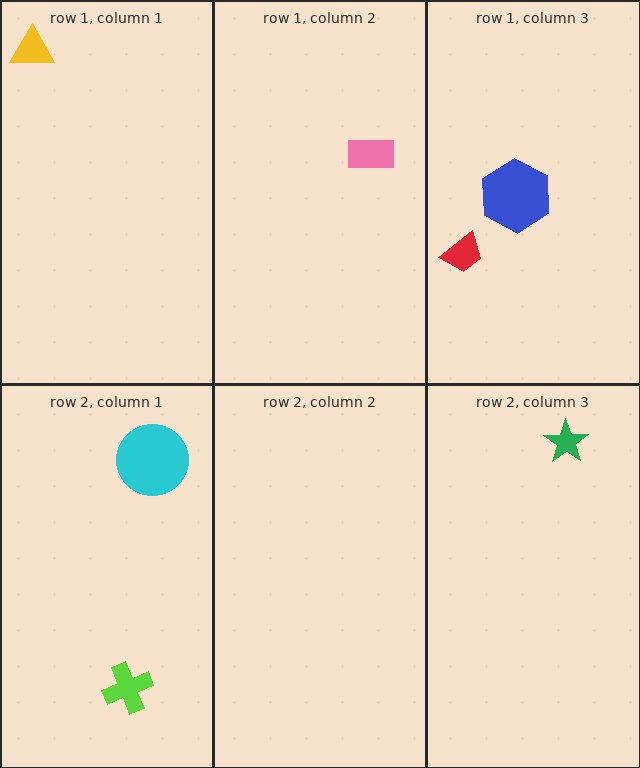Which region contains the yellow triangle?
The row 1, column 1 region.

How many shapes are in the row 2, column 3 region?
1.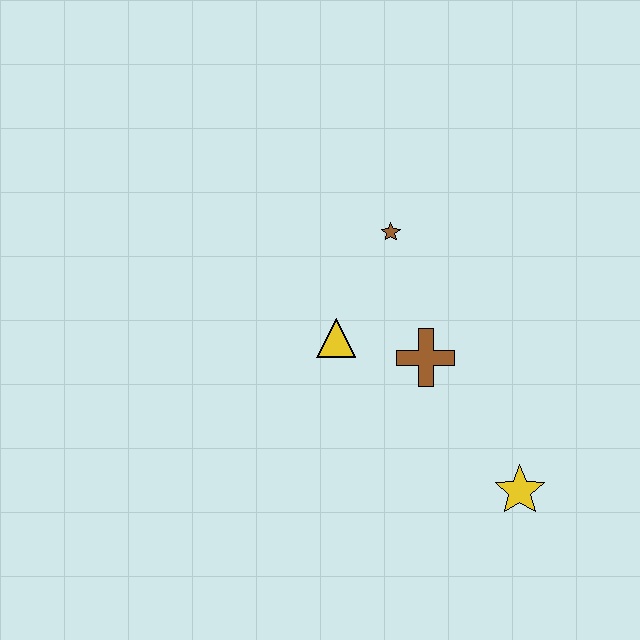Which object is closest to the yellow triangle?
The brown cross is closest to the yellow triangle.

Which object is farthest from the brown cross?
The yellow star is farthest from the brown cross.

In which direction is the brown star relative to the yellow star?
The brown star is above the yellow star.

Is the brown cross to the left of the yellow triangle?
No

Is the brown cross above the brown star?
No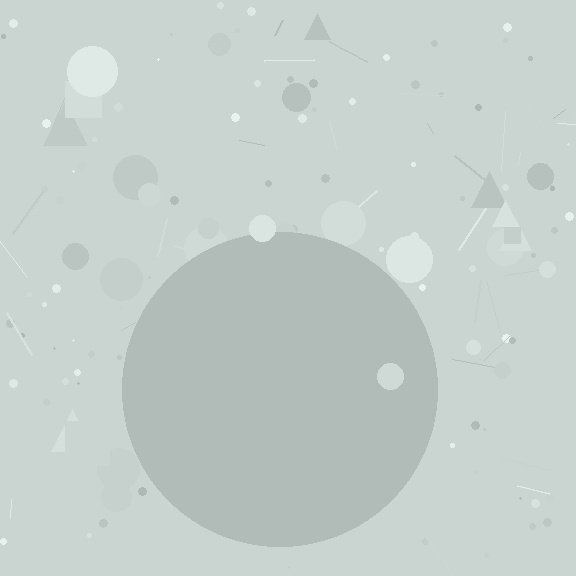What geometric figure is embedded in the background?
A circle is embedded in the background.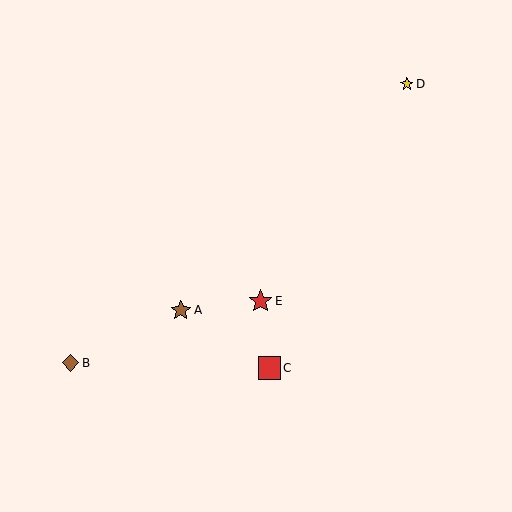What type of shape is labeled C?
Shape C is a red square.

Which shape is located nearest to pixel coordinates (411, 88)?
The yellow star (labeled D) at (407, 84) is nearest to that location.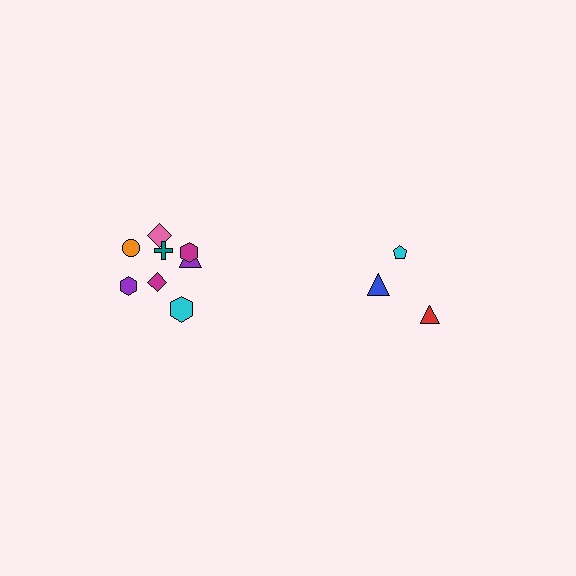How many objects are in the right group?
There are 3 objects.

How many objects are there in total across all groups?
There are 11 objects.